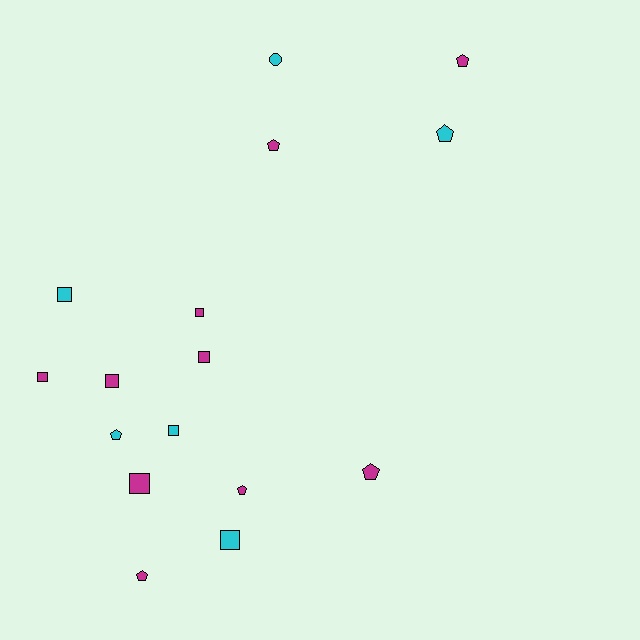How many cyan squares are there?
There are 3 cyan squares.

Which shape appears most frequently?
Square, with 8 objects.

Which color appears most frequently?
Magenta, with 10 objects.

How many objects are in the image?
There are 16 objects.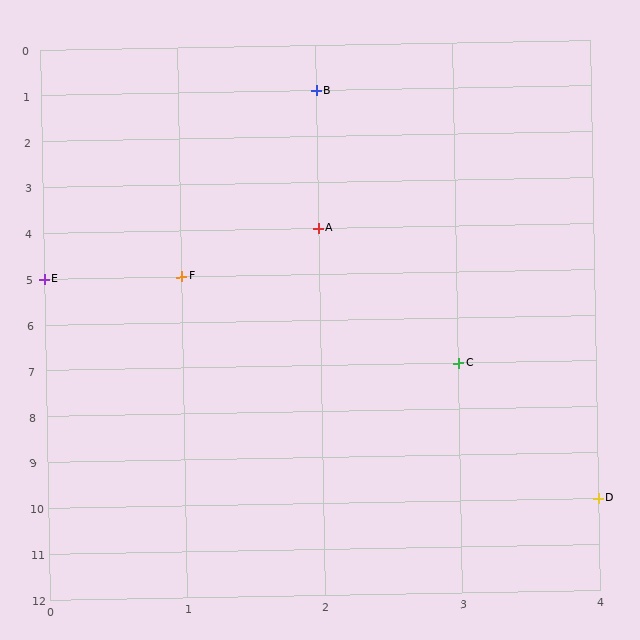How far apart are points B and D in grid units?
Points B and D are 2 columns and 9 rows apart (about 9.2 grid units diagonally).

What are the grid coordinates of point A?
Point A is at grid coordinates (2, 4).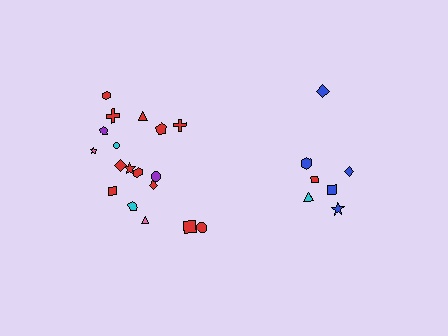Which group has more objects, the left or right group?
The left group.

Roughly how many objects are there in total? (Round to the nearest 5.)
Roughly 25 objects in total.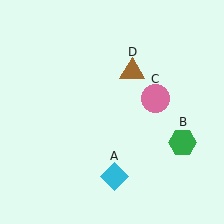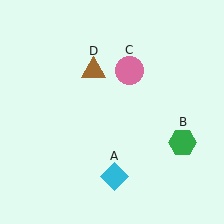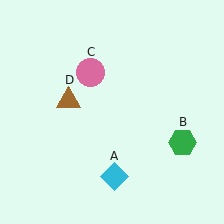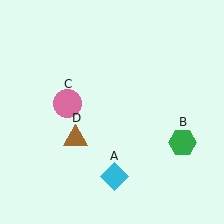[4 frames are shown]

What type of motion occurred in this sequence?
The pink circle (object C), brown triangle (object D) rotated counterclockwise around the center of the scene.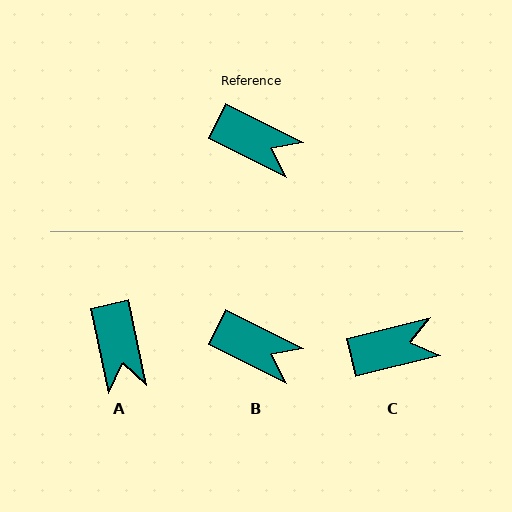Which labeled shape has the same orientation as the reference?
B.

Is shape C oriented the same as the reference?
No, it is off by about 40 degrees.